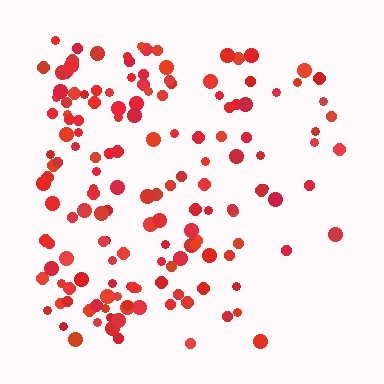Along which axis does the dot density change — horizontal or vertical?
Horizontal.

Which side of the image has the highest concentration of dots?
The left.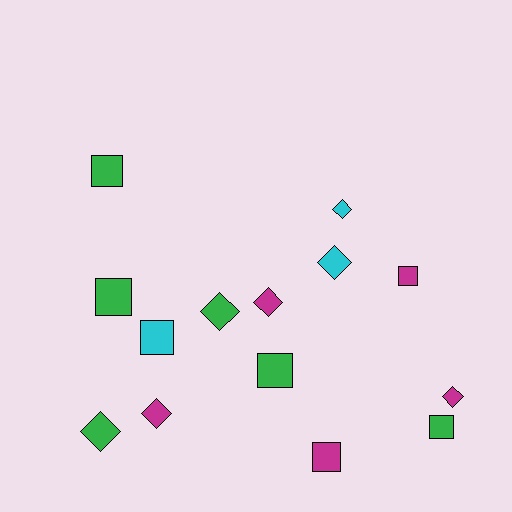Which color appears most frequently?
Green, with 6 objects.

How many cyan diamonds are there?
There are 2 cyan diamonds.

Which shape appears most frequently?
Diamond, with 7 objects.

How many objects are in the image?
There are 14 objects.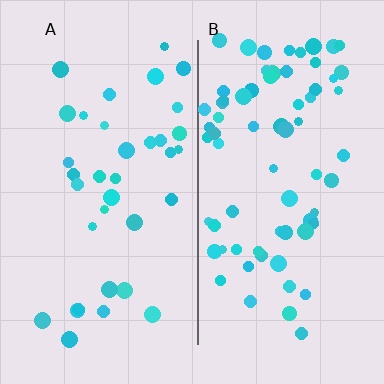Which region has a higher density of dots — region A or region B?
B (the right).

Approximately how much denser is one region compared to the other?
Approximately 2.0× — region B over region A.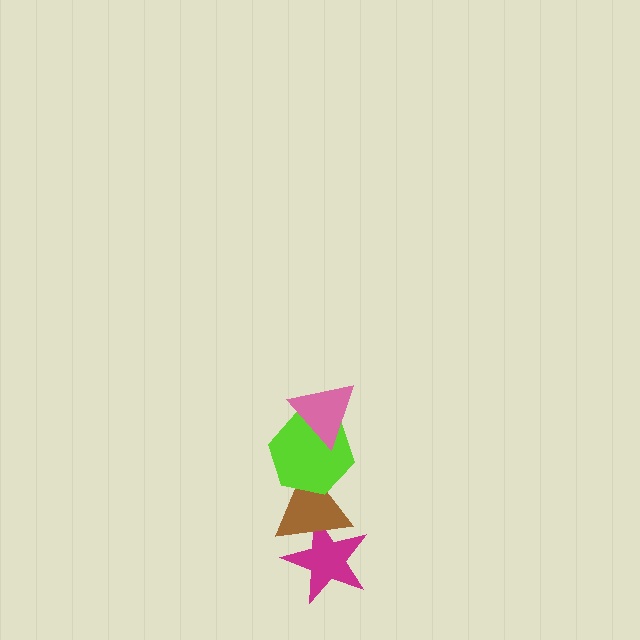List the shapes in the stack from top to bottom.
From top to bottom: the pink triangle, the lime hexagon, the brown triangle, the magenta star.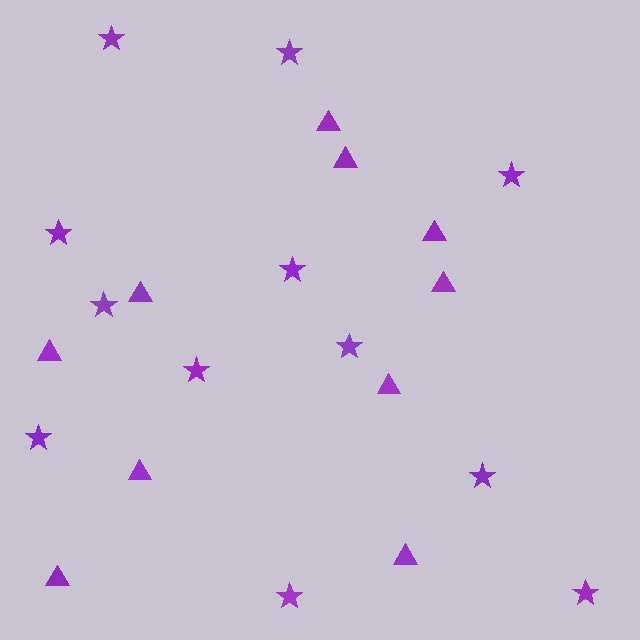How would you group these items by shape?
There are 2 groups: one group of stars (12) and one group of triangles (10).